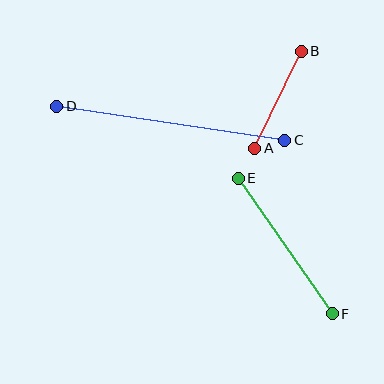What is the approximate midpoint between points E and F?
The midpoint is at approximately (285, 246) pixels.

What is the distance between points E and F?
The distance is approximately 165 pixels.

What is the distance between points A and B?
The distance is approximately 107 pixels.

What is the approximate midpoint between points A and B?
The midpoint is at approximately (278, 100) pixels.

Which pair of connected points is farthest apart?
Points C and D are farthest apart.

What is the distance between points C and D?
The distance is approximately 231 pixels.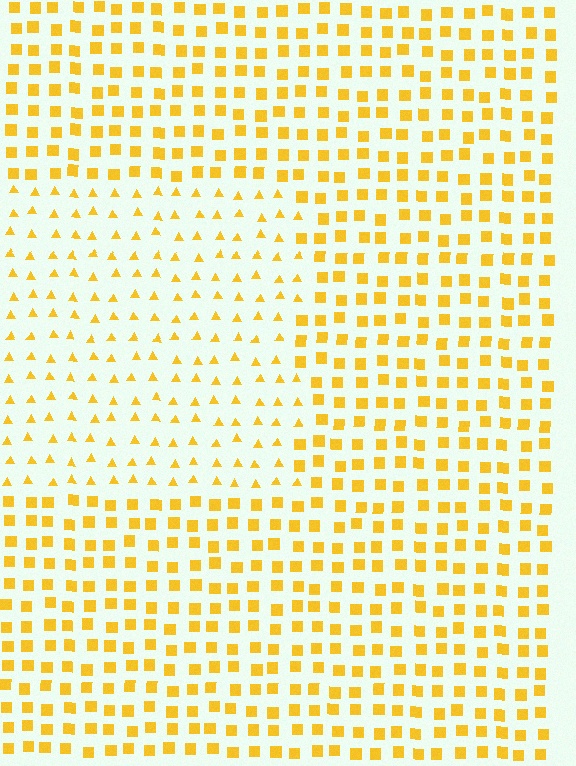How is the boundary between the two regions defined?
The boundary is defined by a change in element shape: triangles inside vs. squares outside. All elements share the same color and spacing.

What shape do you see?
I see a rectangle.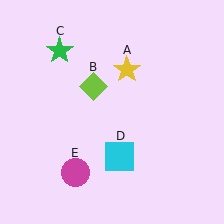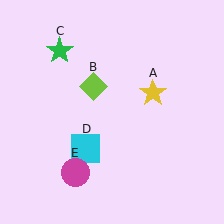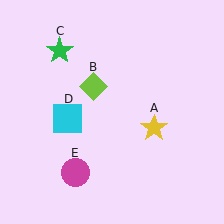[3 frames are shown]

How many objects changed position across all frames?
2 objects changed position: yellow star (object A), cyan square (object D).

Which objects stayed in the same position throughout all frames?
Lime diamond (object B) and green star (object C) and magenta circle (object E) remained stationary.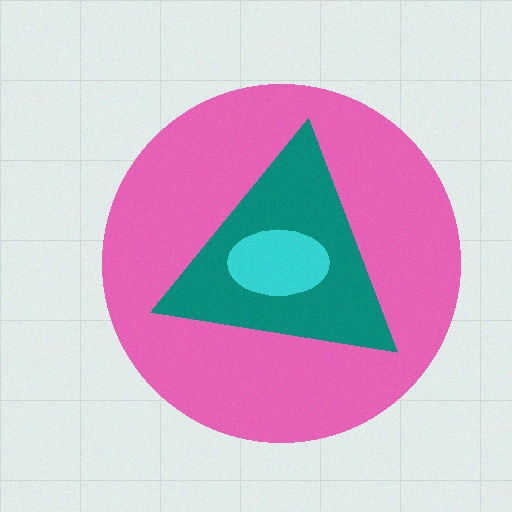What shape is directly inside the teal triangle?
The cyan ellipse.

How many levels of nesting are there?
3.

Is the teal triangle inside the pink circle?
Yes.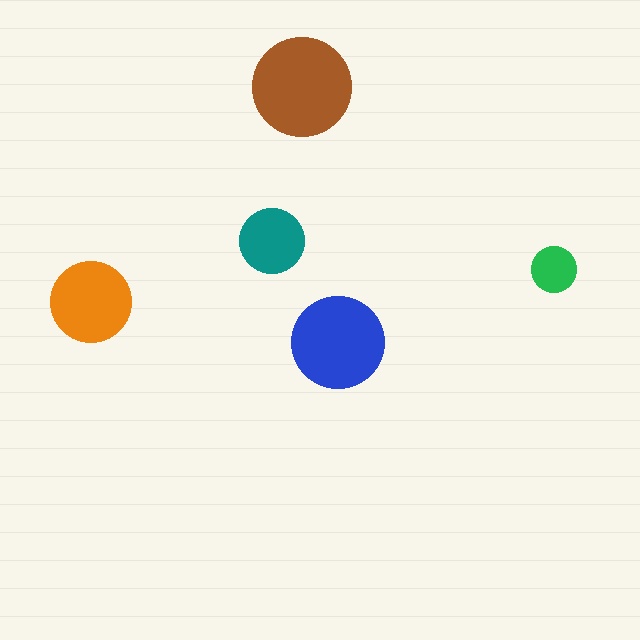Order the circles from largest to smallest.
the brown one, the blue one, the orange one, the teal one, the green one.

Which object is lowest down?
The blue circle is bottommost.